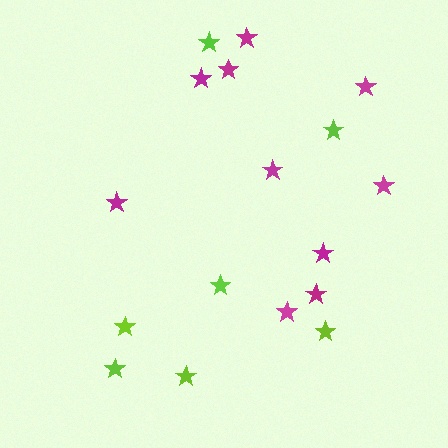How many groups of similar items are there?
There are 2 groups: one group of lime stars (7) and one group of magenta stars (10).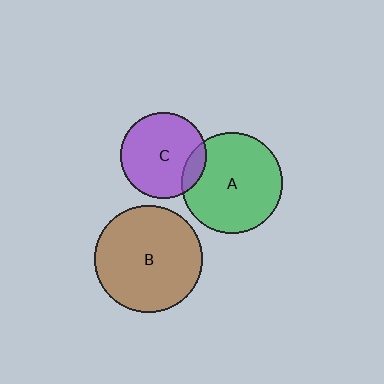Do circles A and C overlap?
Yes.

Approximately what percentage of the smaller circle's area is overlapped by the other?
Approximately 15%.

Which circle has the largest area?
Circle B (brown).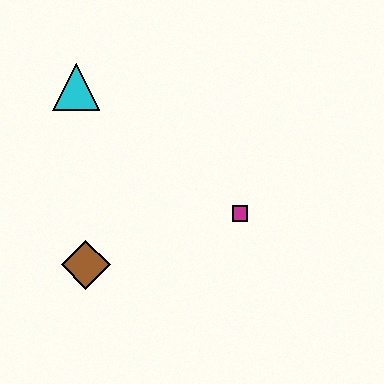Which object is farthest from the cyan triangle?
The magenta square is farthest from the cyan triangle.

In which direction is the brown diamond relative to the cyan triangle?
The brown diamond is below the cyan triangle.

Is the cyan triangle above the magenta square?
Yes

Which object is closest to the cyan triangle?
The brown diamond is closest to the cyan triangle.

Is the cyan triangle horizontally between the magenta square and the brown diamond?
No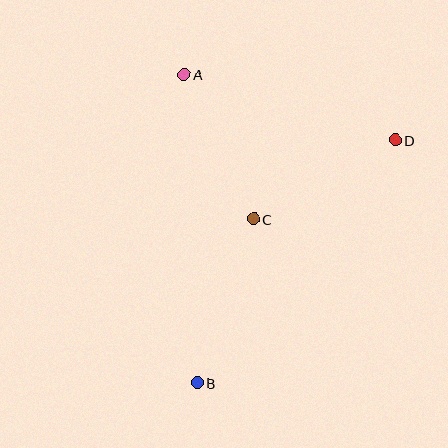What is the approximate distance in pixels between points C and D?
The distance between C and D is approximately 162 pixels.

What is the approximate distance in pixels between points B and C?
The distance between B and C is approximately 173 pixels.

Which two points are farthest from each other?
Points B and D are farthest from each other.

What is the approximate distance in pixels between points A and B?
The distance between A and B is approximately 308 pixels.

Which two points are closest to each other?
Points A and C are closest to each other.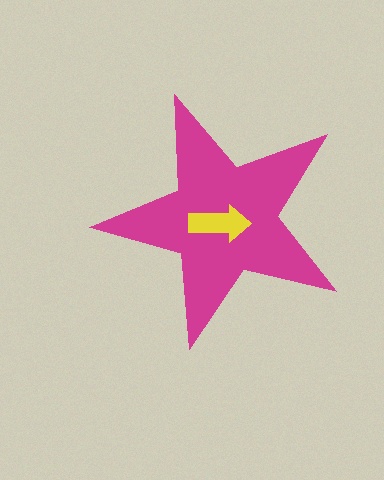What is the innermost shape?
The yellow arrow.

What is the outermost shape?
The magenta star.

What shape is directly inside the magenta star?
The yellow arrow.